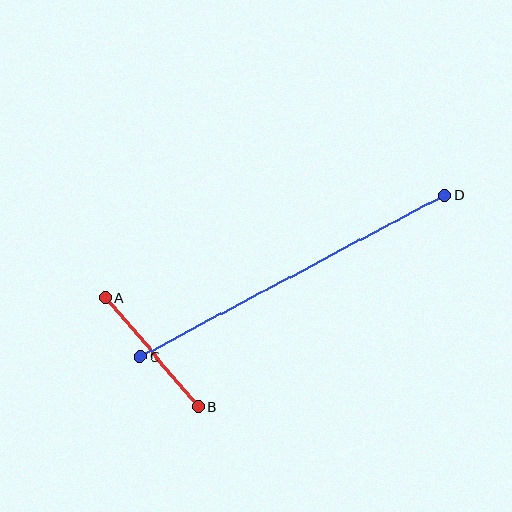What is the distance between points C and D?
The distance is approximately 345 pixels.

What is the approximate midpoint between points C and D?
The midpoint is at approximately (292, 276) pixels.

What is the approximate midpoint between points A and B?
The midpoint is at approximately (152, 352) pixels.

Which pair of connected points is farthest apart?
Points C and D are farthest apart.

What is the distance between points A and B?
The distance is approximately 143 pixels.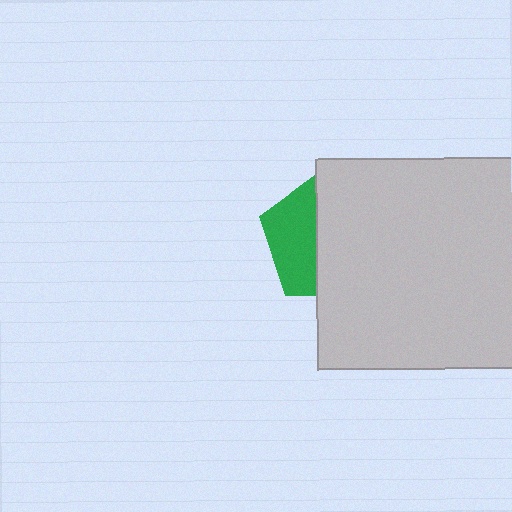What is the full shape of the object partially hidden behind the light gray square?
The partially hidden object is a green pentagon.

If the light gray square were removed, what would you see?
You would see the complete green pentagon.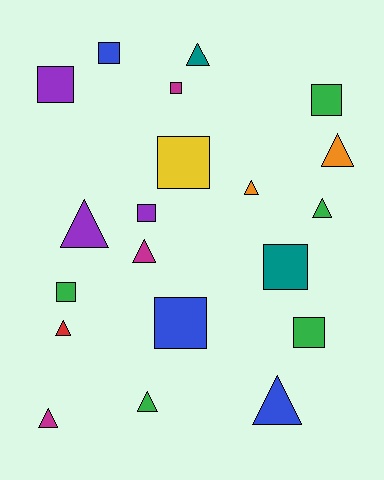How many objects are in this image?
There are 20 objects.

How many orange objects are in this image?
There are 2 orange objects.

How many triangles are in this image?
There are 10 triangles.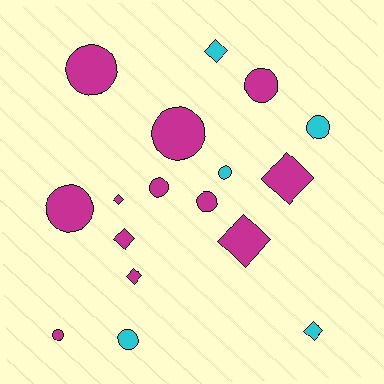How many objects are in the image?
There are 17 objects.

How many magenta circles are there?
There are 7 magenta circles.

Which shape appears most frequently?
Circle, with 10 objects.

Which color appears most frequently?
Magenta, with 12 objects.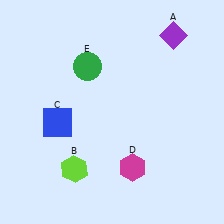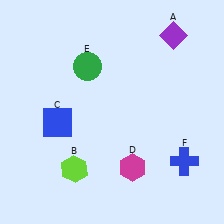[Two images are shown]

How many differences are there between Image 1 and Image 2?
There is 1 difference between the two images.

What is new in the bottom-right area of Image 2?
A blue cross (F) was added in the bottom-right area of Image 2.